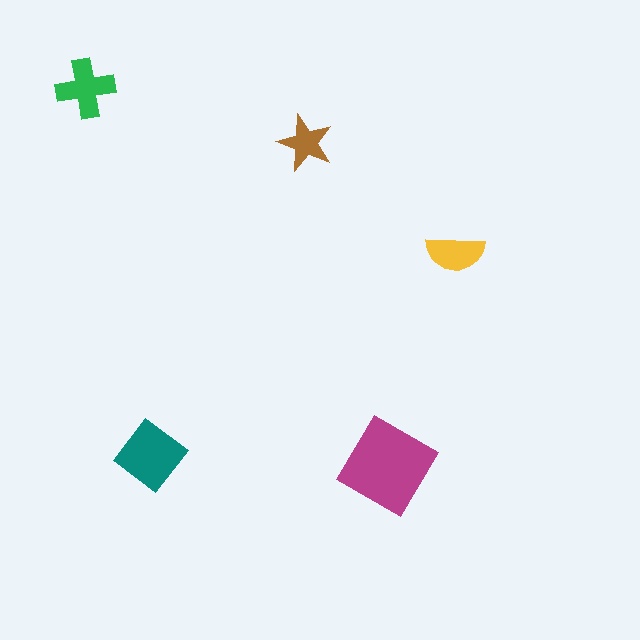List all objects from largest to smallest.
The magenta diamond, the teal diamond, the green cross, the yellow semicircle, the brown star.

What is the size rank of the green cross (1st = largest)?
3rd.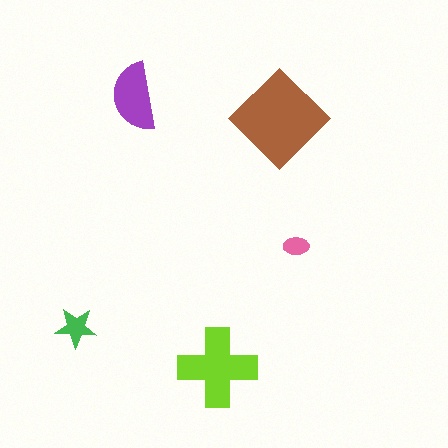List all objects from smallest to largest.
The pink ellipse, the green star, the purple semicircle, the lime cross, the brown diamond.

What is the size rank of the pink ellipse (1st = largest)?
5th.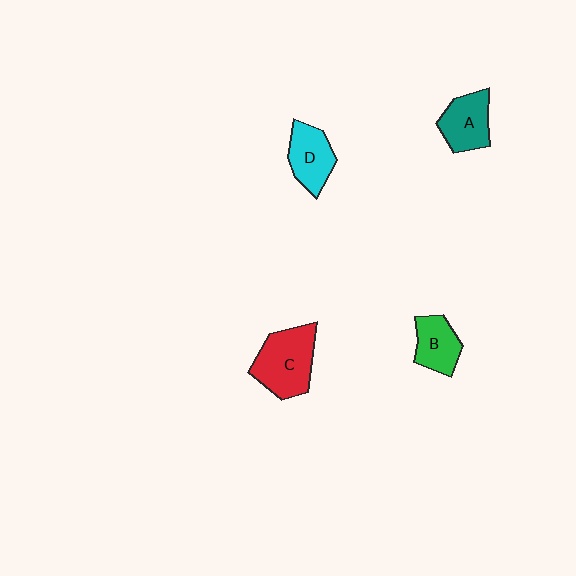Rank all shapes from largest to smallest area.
From largest to smallest: C (red), A (teal), D (cyan), B (green).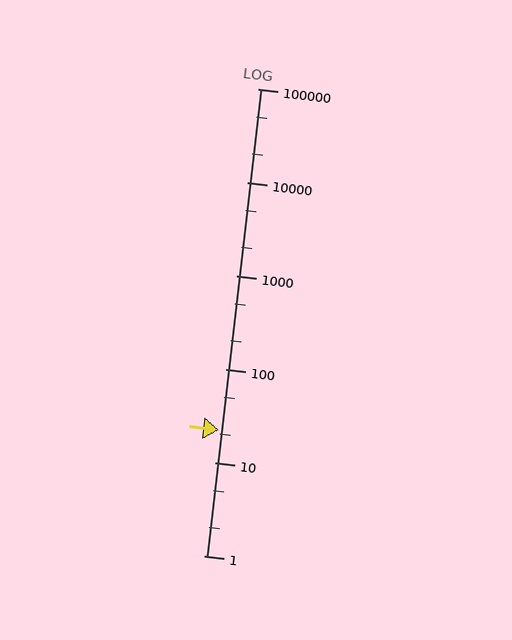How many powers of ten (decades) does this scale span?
The scale spans 5 decades, from 1 to 100000.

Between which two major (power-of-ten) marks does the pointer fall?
The pointer is between 10 and 100.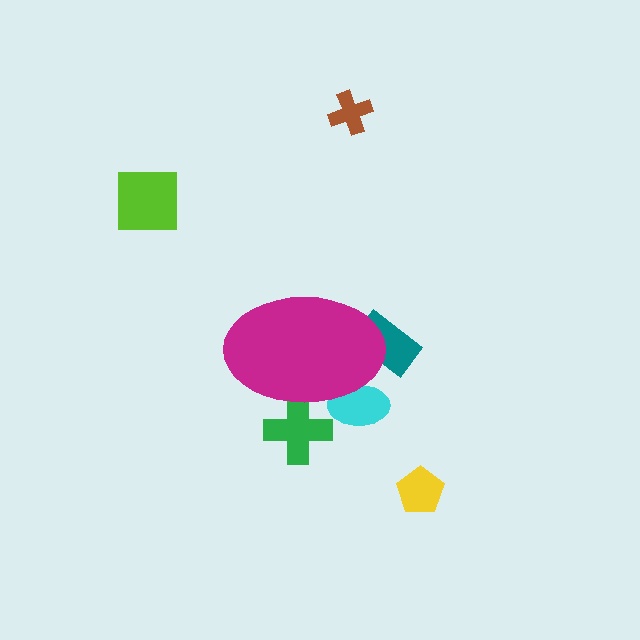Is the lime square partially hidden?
No, the lime square is fully visible.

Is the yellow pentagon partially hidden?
No, the yellow pentagon is fully visible.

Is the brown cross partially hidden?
No, the brown cross is fully visible.